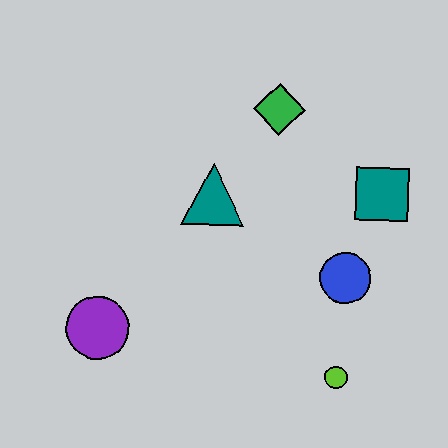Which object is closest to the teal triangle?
The green diamond is closest to the teal triangle.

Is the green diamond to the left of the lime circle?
Yes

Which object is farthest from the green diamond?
The purple circle is farthest from the green diamond.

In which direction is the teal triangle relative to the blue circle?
The teal triangle is to the left of the blue circle.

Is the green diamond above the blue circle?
Yes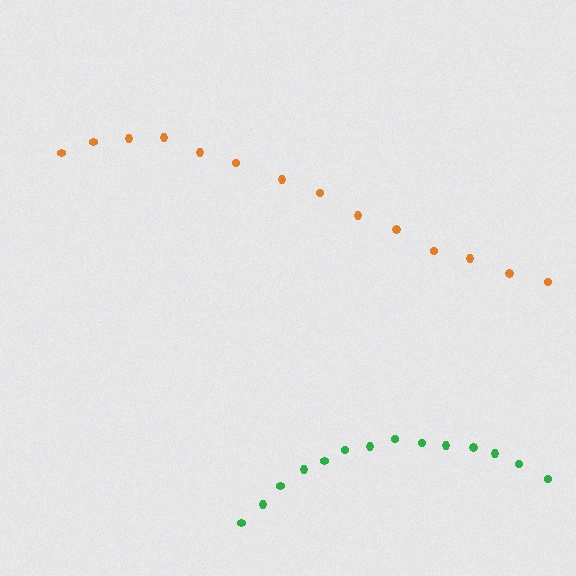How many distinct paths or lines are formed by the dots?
There are 2 distinct paths.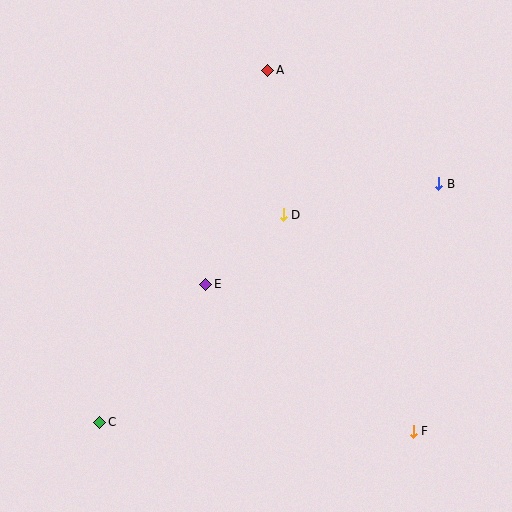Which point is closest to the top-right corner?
Point B is closest to the top-right corner.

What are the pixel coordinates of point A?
Point A is at (268, 70).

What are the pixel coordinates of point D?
Point D is at (283, 215).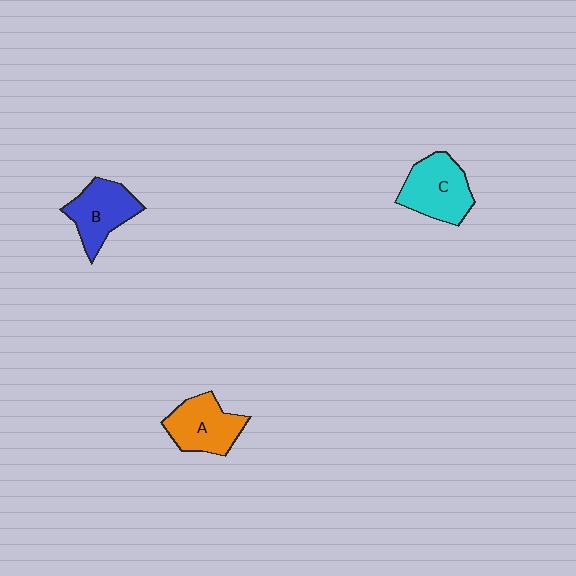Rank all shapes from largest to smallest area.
From largest to smallest: C (cyan), A (orange), B (blue).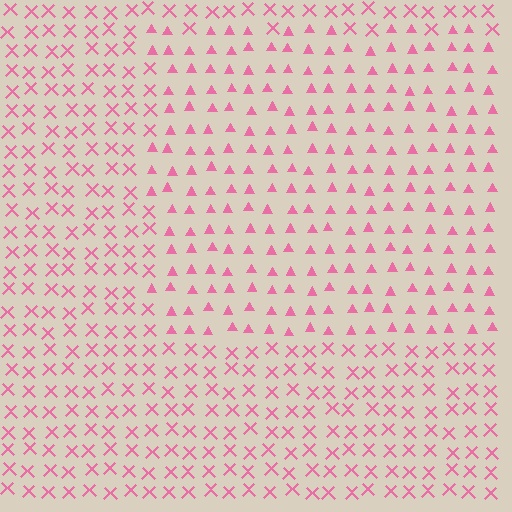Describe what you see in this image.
The image is filled with small pink elements arranged in a uniform grid. A rectangle-shaped region contains triangles, while the surrounding area contains X marks. The boundary is defined purely by the change in element shape.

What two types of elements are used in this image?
The image uses triangles inside the rectangle region and X marks outside it.